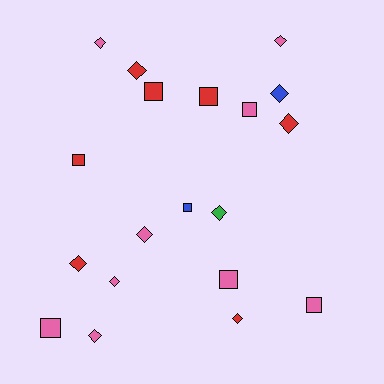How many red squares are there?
There are 3 red squares.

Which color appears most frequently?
Pink, with 9 objects.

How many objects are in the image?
There are 19 objects.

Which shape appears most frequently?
Diamond, with 11 objects.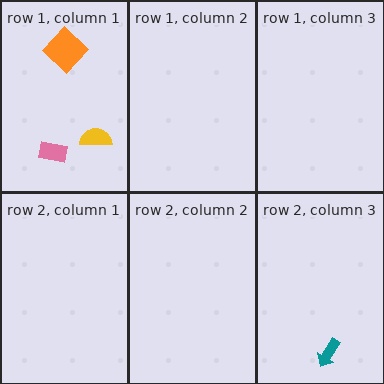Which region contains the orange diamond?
The row 1, column 1 region.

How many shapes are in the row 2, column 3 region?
1.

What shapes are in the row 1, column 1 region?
The pink rectangle, the orange diamond, the yellow semicircle.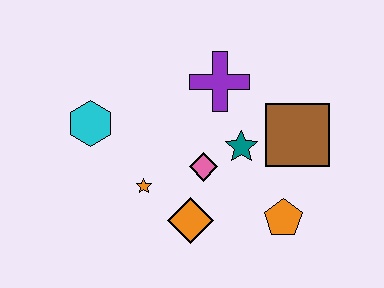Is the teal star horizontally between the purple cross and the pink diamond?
No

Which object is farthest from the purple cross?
The orange pentagon is farthest from the purple cross.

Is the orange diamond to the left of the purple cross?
Yes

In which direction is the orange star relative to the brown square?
The orange star is to the left of the brown square.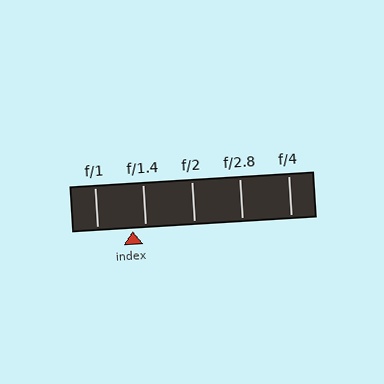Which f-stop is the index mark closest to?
The index mark is closest to f/1.4.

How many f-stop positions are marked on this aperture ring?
There are 5 f-stop positions marked.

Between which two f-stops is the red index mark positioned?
The index mark is between f/1 and f/1.4.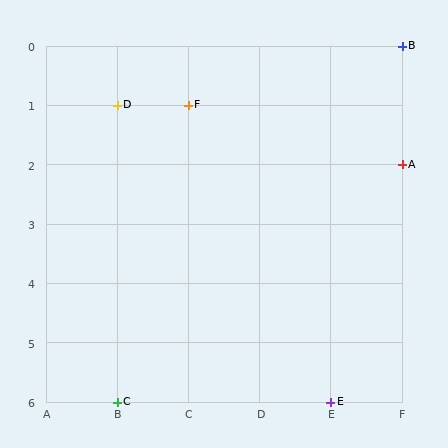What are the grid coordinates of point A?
Point A is at grid coordinates (F, 2).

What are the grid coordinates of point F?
Point F is at grid coordinates (C, 1).